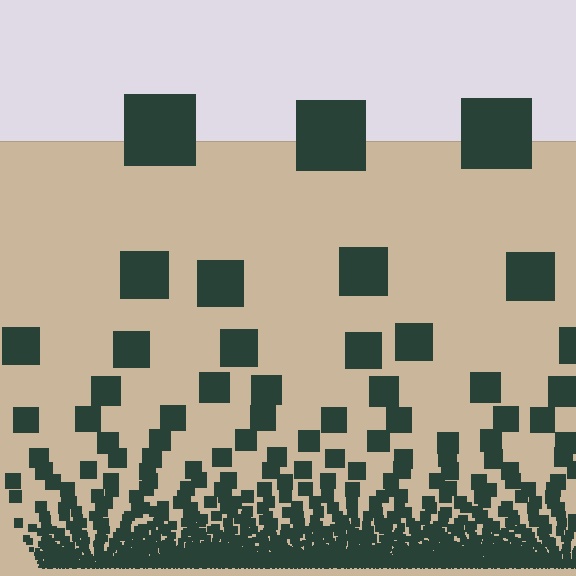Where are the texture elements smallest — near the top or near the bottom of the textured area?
Near the bottom.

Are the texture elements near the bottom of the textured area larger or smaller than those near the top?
Smaller. The gradient is inverted — elements near the bottom are smaller and denser.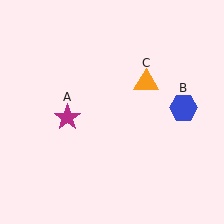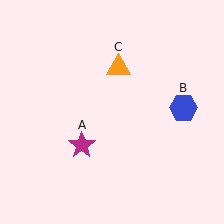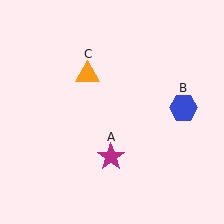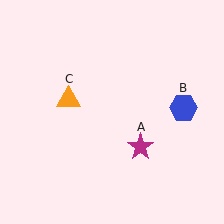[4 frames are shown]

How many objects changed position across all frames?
2 objects changed position: magenta star (object A), orange triangle (object C).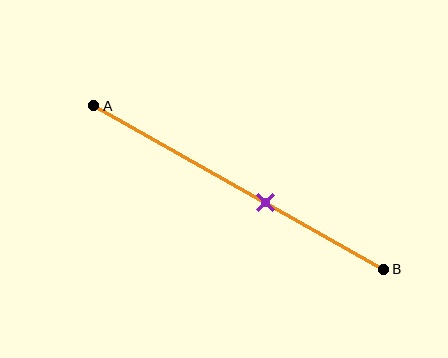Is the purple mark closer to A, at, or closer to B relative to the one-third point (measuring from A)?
The purple mark is closer to point B than the one-third point of segment AB.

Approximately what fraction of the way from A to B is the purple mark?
The purple mark is approximately 60% of the way from A to B.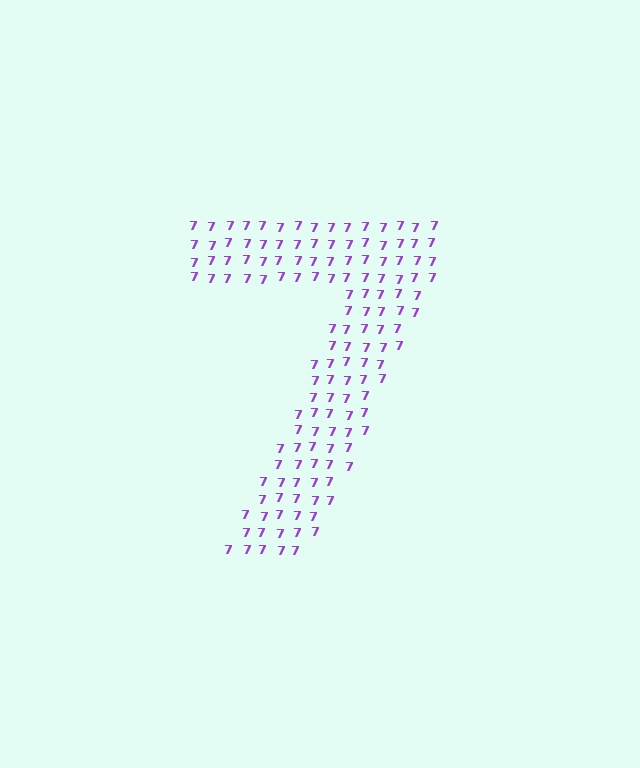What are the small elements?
The small elements are digit 7's.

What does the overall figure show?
The overall figure shows the digit 7.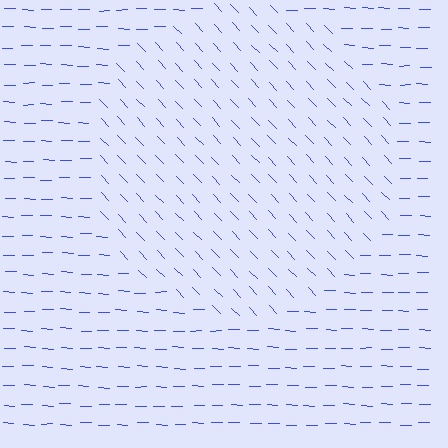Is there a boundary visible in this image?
Yes, there is a texture boundary formed by a change in line orientation.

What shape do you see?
I see a circle.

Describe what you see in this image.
The image is filled with small blue line segments. A circle region in the image has lines oriented differently from the surrounding lines, creating a visible texture boundary.